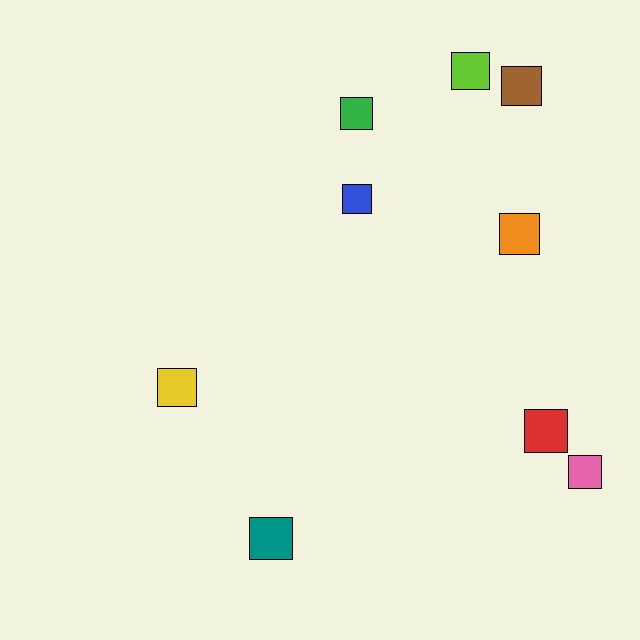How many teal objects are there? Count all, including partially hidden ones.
There is 1 teal object.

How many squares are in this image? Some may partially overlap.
There are 9 squares.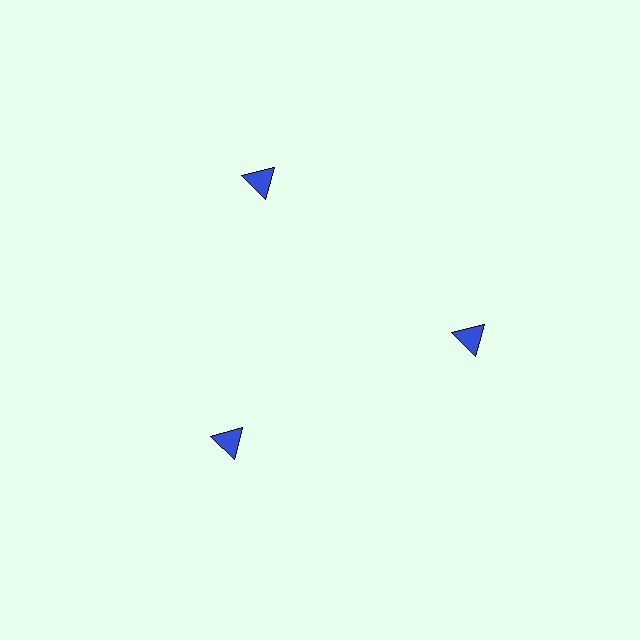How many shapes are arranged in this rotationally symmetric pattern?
There are 3 shapes, arranged in 3 groups of 1.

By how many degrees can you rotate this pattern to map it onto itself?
The pattern maps onto itself every 120 degrees of rotation.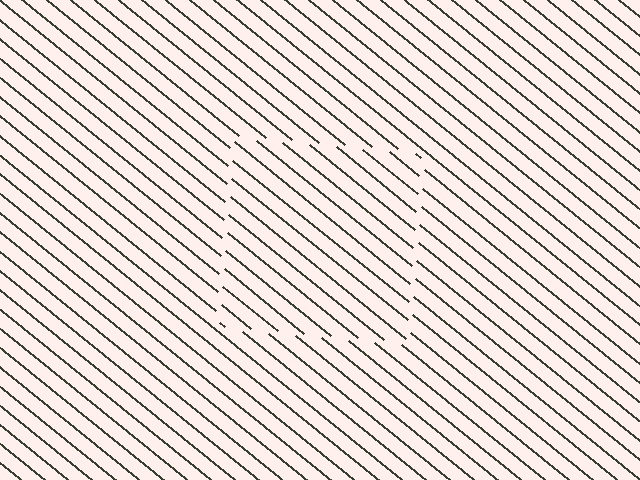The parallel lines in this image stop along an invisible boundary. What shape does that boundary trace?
An illusory square. The interior of the shape contains the same grating, shifted by half a period — the contour is defined by the phase discontinuity where line-ends from the inner and outer gratings abut.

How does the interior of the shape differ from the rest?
The interior of the shape contains the same grating, shifted by half a period — the contour is defined by the phase discontinuity where line-ends from the inner and outer gratings abut.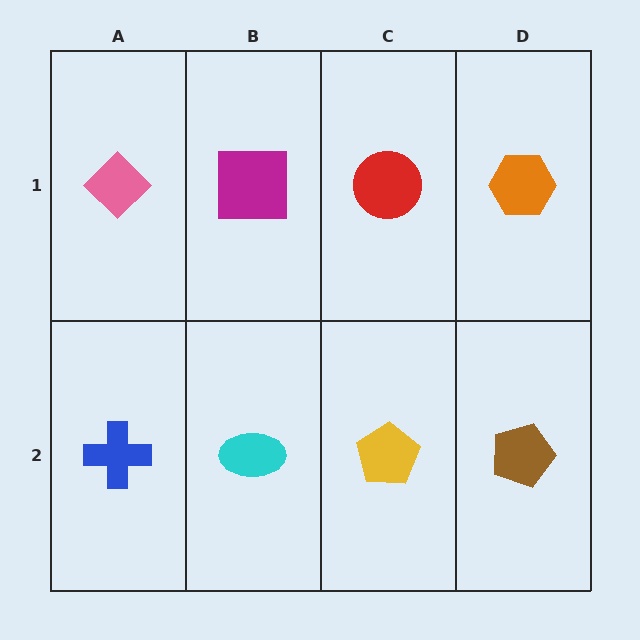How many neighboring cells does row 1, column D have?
2.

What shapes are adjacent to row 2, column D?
An orange hexagon (row 1, column D), a yellow pentagon (row 2, column C).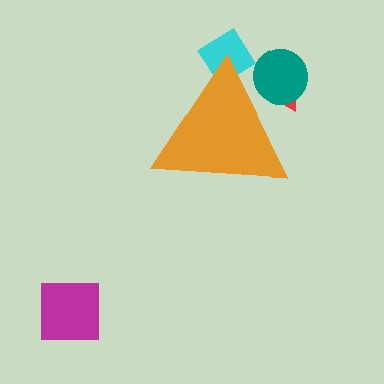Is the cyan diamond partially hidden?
Yes, the cyan diamond is partially hidden behind the orange triangle.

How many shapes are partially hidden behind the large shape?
3 shapes are partially hidden.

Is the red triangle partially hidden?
Yes, the red triangle is partially hidden behind the orange triangle.